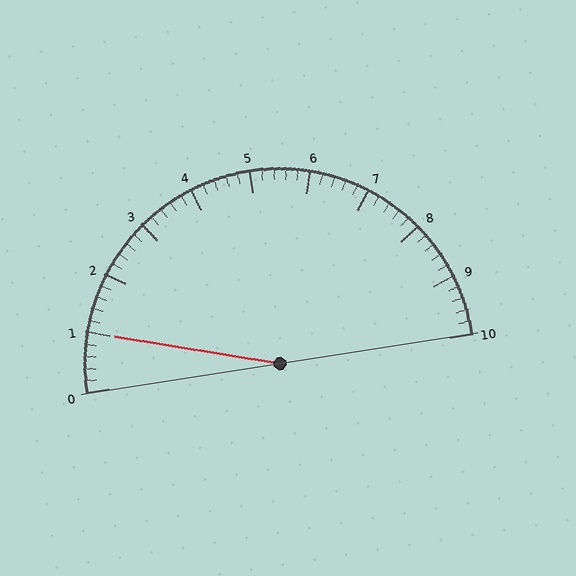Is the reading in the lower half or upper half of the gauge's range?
The reading is in the lower half of the range (0 to 10).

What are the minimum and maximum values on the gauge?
The gauge ranges from 0 to 10.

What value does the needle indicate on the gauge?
The needle indicates approximately 1.0.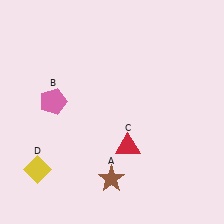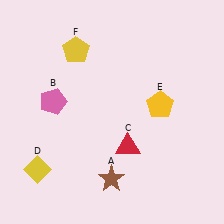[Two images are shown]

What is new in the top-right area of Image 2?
A yellow pentagon (E) was added in the top-right area of Image 2.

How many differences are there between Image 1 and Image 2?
There are 2 differences between the two images.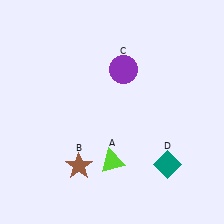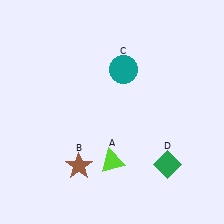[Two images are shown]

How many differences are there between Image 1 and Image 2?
There are 2 differences between the two images.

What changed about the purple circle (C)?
In Image 1, C is purple. In Image 2, it changed to teal.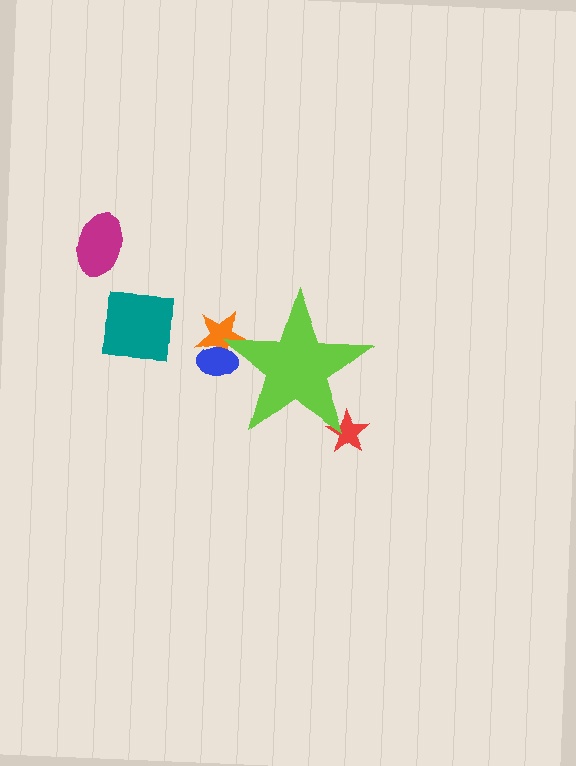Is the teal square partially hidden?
No, the teal square is fully visible.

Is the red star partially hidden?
Yes, the red star is partially hidden behind the lime star.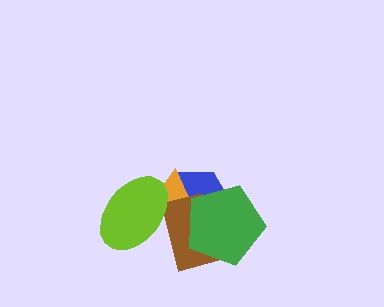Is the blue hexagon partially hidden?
Yes, it is partially covered by another shape.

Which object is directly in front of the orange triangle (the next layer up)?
The brown rectangle is directly in front of the orange triangle.